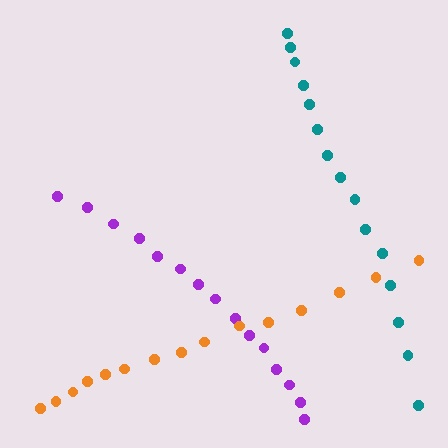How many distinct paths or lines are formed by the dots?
There are 3 distinct paths.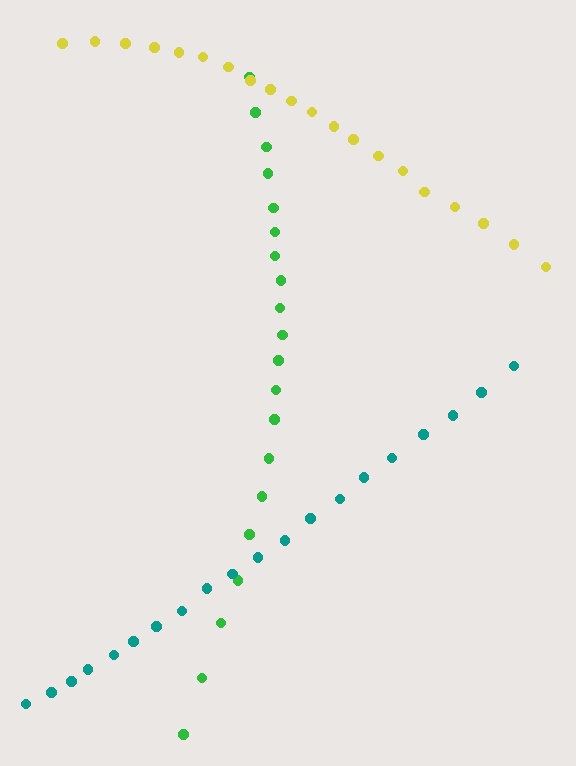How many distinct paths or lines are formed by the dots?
There are 3 distinct paths.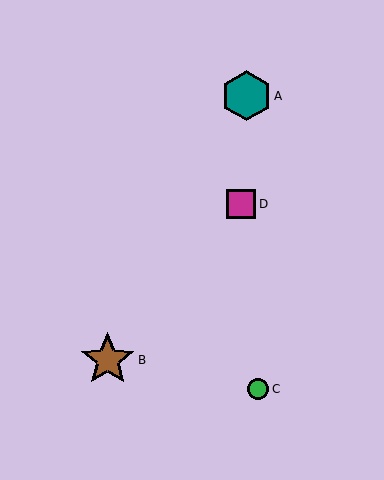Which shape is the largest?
The brown star (labeled B) is the largest.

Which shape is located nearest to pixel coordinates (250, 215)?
The magenta square (labeled D) at (241, 204) is nearest to that location.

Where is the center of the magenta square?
The center of the magenta square is at (241, 204).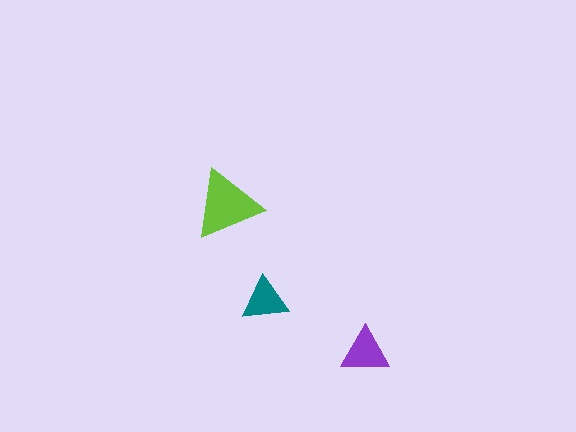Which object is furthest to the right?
The purple triangle is rightmost.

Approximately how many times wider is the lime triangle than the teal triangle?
About 1.5 times wider.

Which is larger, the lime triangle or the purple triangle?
The lime one.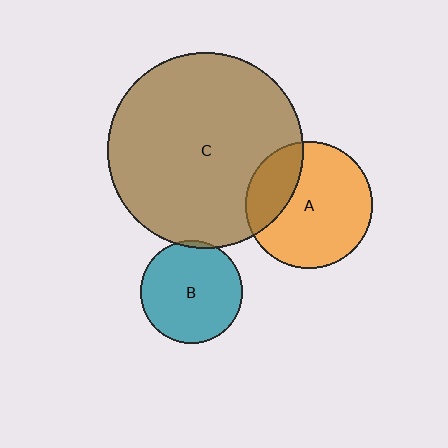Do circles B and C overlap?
Yes.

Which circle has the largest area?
Circle C (brown).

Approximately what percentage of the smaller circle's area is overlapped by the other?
Approximately 5%.